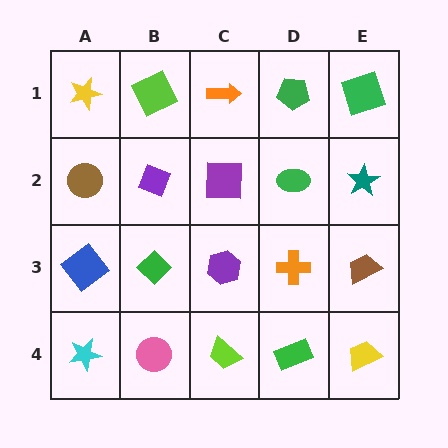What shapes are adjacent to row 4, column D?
An orange cross (row 3, column D), a lime trapezoid (row 4, column C), a yellow trapezoid (row 4, column E).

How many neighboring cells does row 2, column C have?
4.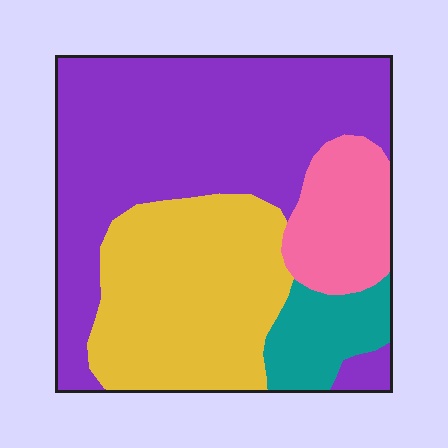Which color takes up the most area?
Purple, at roughly 50%.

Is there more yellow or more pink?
Yellow.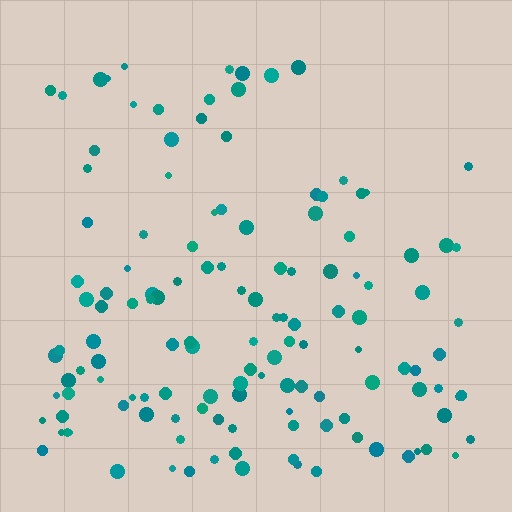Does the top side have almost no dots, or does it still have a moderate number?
Still a moderate number, just noticeably fewer than the bottom.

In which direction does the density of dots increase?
From top to bottom, with the bottom side densest.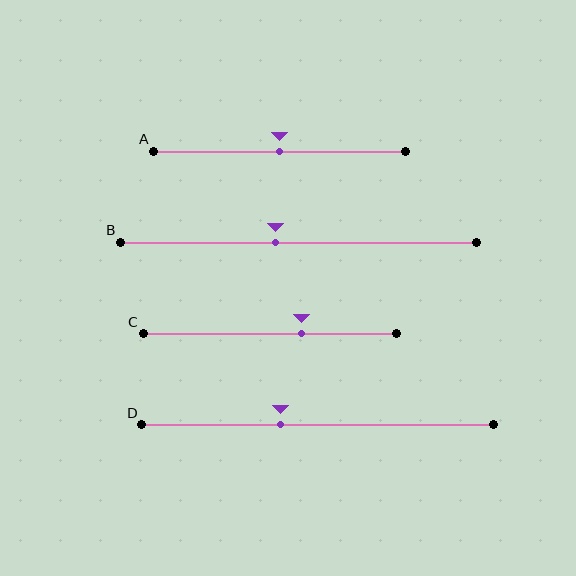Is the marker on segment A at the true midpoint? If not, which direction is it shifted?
Yes, the marker on segment A is at the true midpoint.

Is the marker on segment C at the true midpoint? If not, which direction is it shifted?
No, the marker on segment C is shifted to the right by about 12% of the segment length.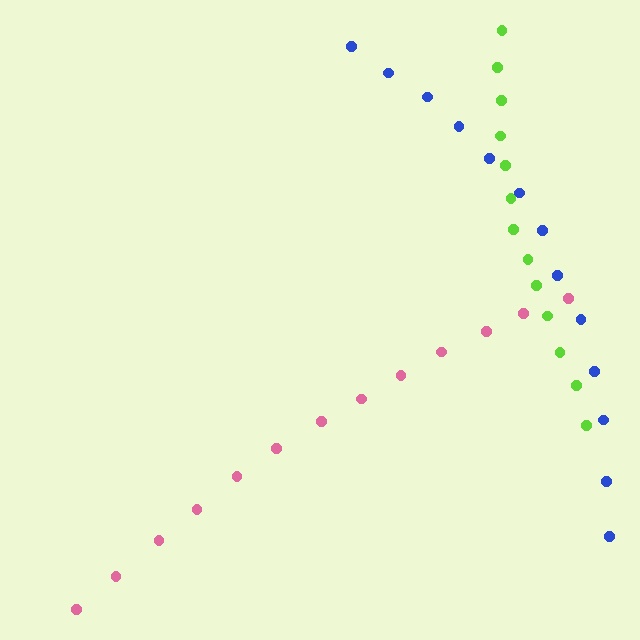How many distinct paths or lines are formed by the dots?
There are 3 distinct paths.